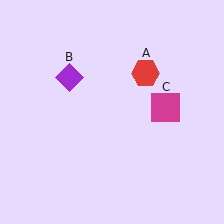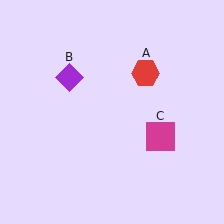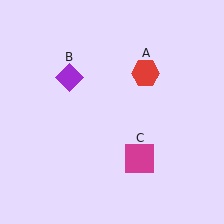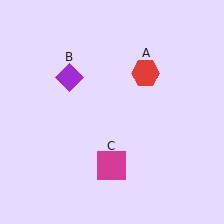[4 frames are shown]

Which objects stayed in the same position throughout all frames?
Red hexagon (object A) and purple diamond (object B) remained stationary.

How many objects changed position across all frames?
1 object changed position: magenta square (object C).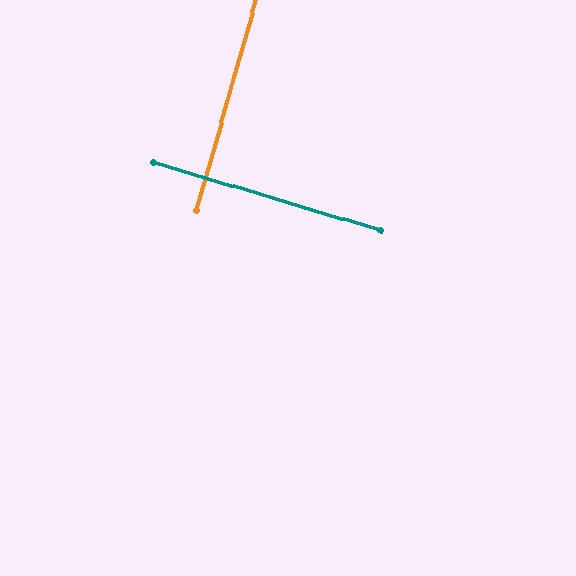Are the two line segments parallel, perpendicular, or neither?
Perpendicular — they meet at approximately 89°.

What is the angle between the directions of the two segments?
Approximately 89 degrees.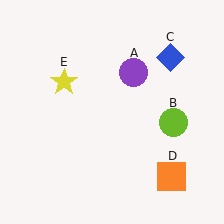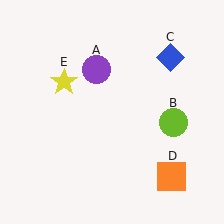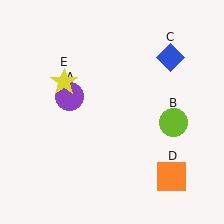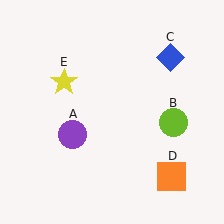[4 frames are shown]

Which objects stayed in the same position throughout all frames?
Lime circle (object B) and blue diamond (object C) and orange square (object D) and yellow star (object E) remained stationary.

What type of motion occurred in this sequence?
The purple circle (object A) rotated counterclockwise around the center of the scene.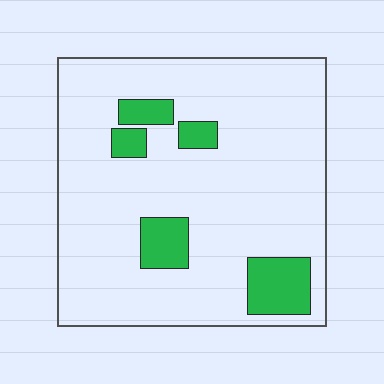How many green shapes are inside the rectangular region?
5.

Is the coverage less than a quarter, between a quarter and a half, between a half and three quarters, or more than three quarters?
Less than a quarter.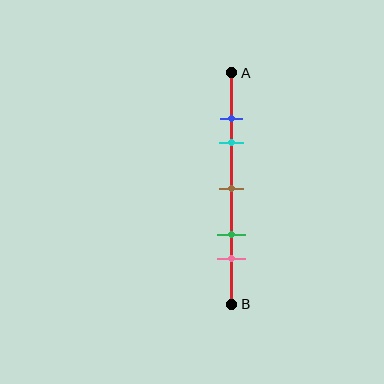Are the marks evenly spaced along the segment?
No, the marks are not evenly spaced.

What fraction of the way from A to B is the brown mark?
The brown mark is approximately 50% (0.5) of the way from A to B.